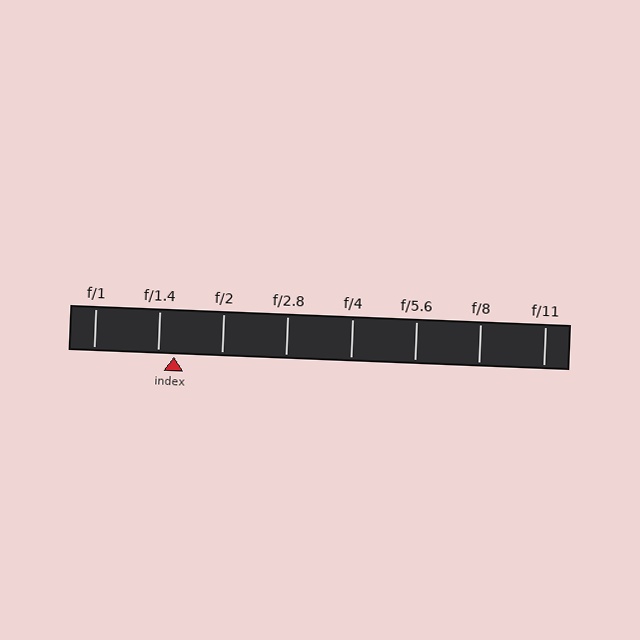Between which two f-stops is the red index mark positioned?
The index mark is between f/1.4 and f/2.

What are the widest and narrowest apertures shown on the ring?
The widest aperture shown is f/1 and the narrowest is f/11.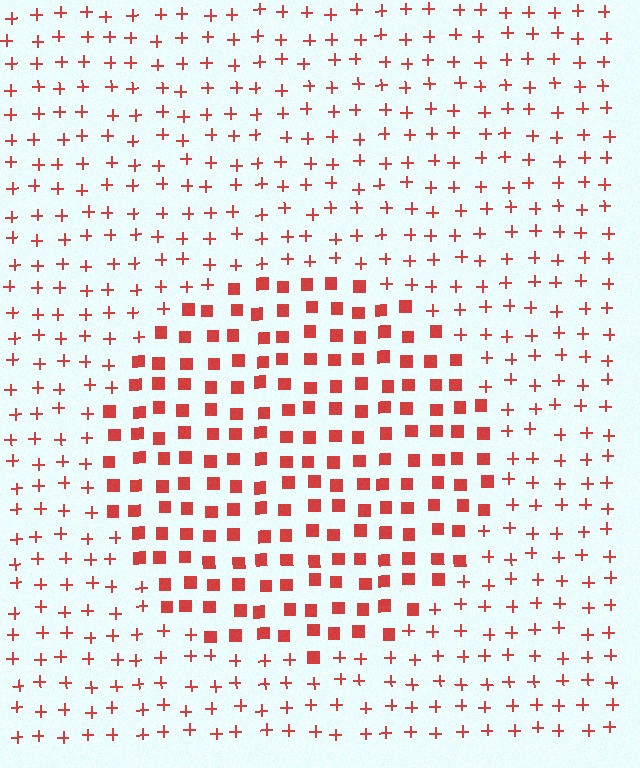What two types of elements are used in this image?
The image uses squares inside the circle region and plus signs outside it.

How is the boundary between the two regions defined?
The boundary is defined by a change in element shape: squares inside vs. plus signs outside. All elements share the same color and spacing.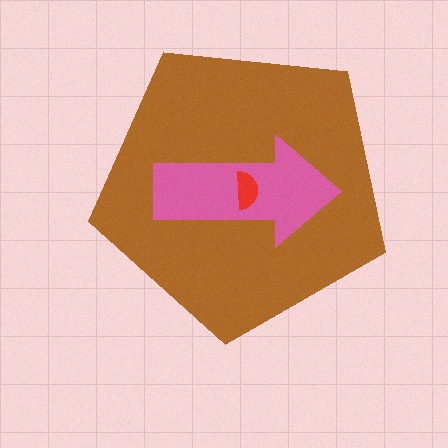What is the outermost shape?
The brown pentagon.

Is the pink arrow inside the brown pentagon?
Yes.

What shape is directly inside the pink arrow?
The red semicircle.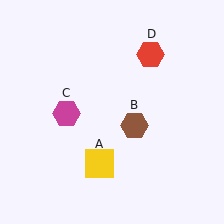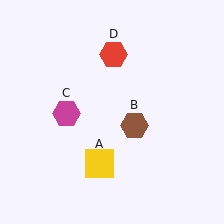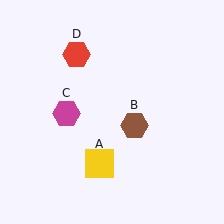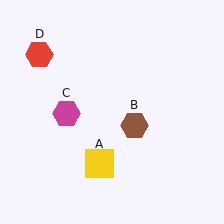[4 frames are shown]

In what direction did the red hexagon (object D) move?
The red hexagon (object D) moved left.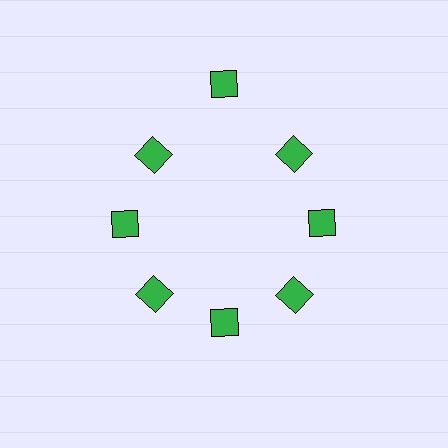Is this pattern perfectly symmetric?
No. The 8 green diamonds are arranged in a ring, but one element near the 12 o'clock position is pushed outward from the center, breaking the 8-fold rotational symmetry.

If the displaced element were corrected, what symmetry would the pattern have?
It would have 8-fold rotational symmetry — the pattern would map onto itself every 45 degrees.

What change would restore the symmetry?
The symmetry would be restored by moving it inward, back onto the ring so that all 8 diamonds sit at equal angles and equal distance from the center.